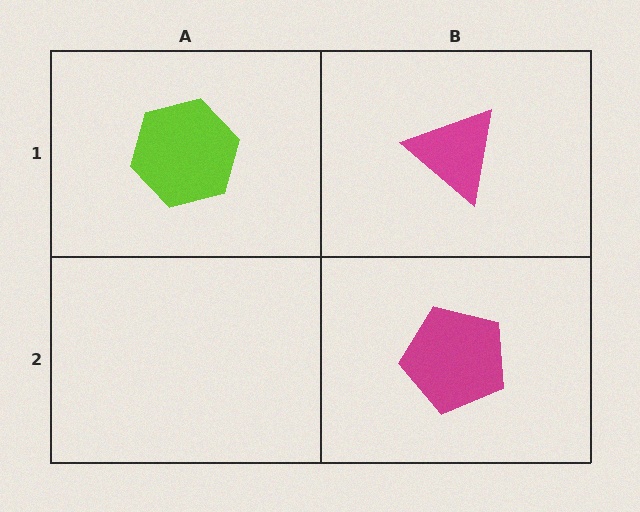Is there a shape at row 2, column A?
No, that cell is empty.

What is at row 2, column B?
A magenta pentagon.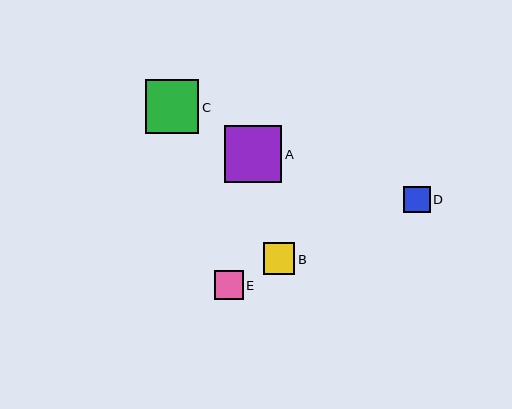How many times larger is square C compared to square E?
Square C is approximately 1.9 times the size of square E.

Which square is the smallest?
Square D is the smallest with a size of approximately 26 pixels.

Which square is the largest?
Square A is the largest with a size of approximately 57 pixels.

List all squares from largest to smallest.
From largest to smallest: A, C, B, E, D.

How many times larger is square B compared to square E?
Square B is approximately 1.1 times the size of square E.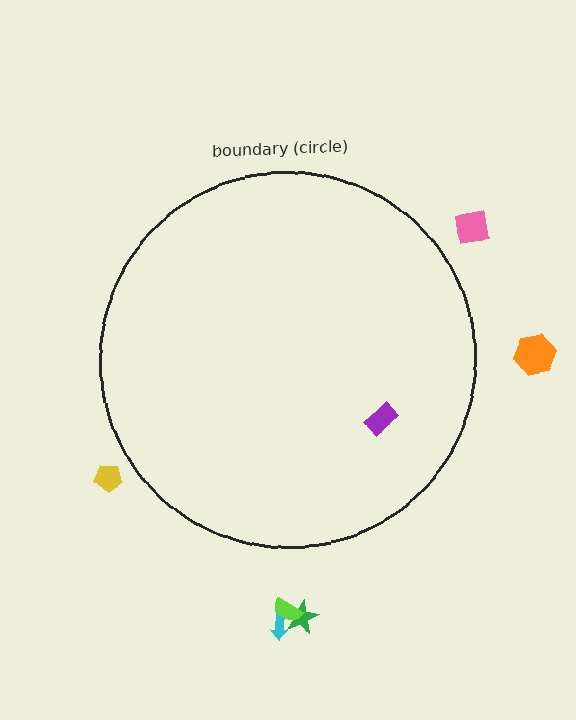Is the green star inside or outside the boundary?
Outside.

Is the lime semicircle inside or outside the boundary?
Outside.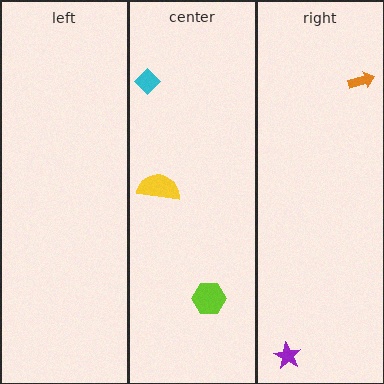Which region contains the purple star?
The right region.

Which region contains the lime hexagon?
The center region.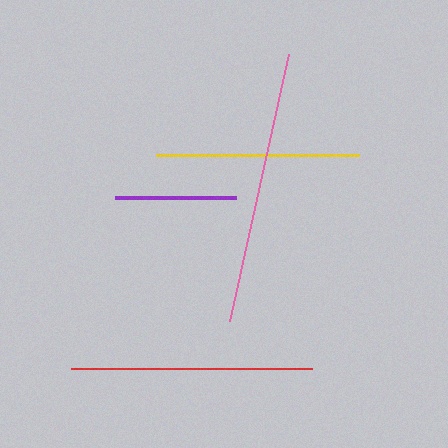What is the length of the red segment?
The red segment is approximately 241 pixels long.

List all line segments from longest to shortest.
From longest to shortest: pink, red, yellow, purple.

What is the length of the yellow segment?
The yellow segment is approximately 203 pixels long.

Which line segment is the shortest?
The purple line is the shortest at approximately 121 pixels.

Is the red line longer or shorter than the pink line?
The pink line is longer than the red line.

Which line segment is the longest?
The pink line is the longest at approximately 274 pixels.